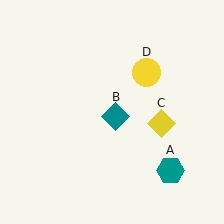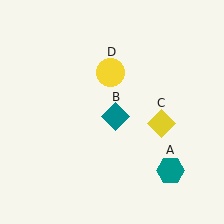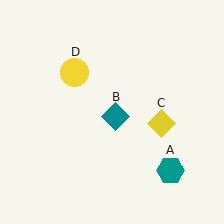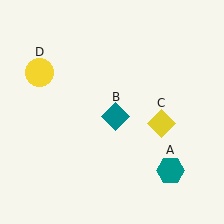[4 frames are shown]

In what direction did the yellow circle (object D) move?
The yellow circle (object D) moved left.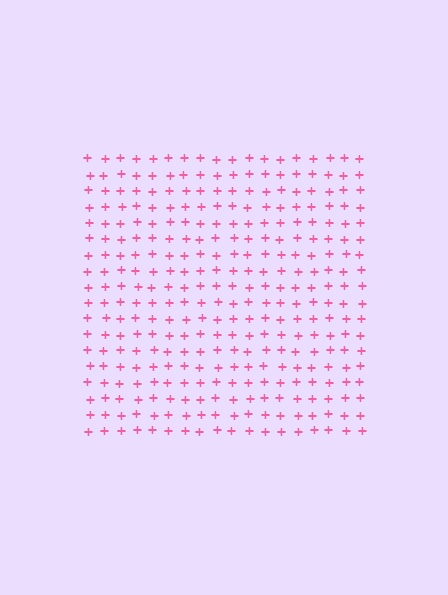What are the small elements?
The small elements are plus signs.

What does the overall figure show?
The overall figure shows a square.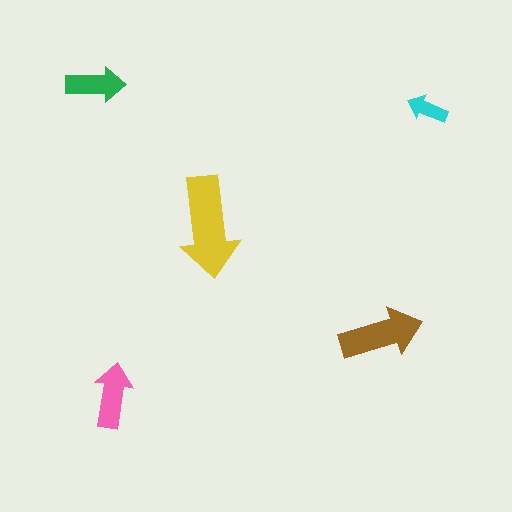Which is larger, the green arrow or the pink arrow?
The pink one.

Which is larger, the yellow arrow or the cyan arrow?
The yellow one.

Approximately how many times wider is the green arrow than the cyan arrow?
About 1.5 times wider.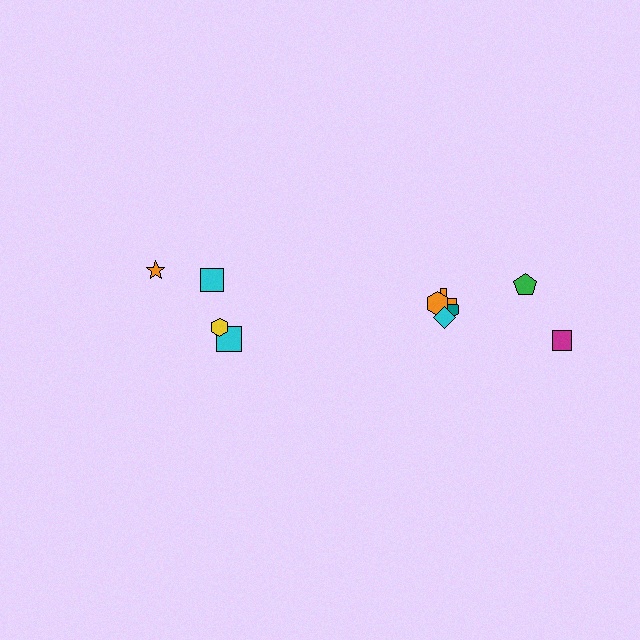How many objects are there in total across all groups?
There are 10 objects.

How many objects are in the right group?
There are 6 objects.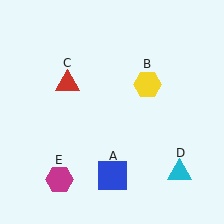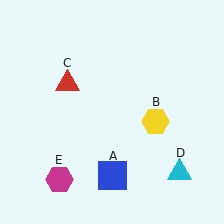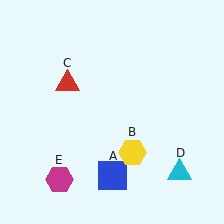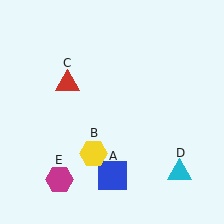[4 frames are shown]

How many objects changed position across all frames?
1 object changed position: yellow hexagon (object B).